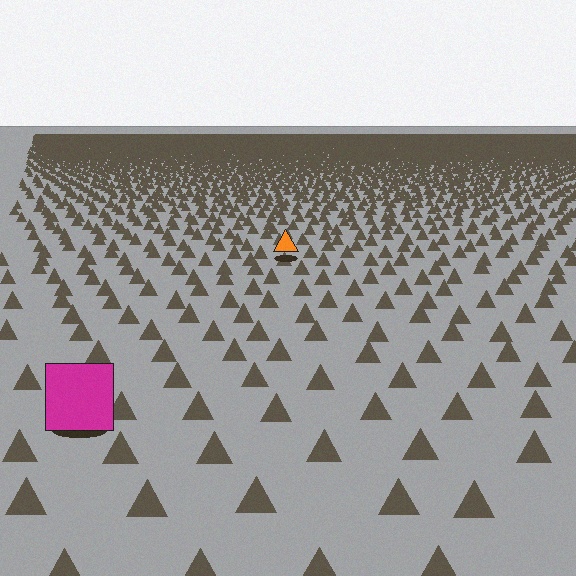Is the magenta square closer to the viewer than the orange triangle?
Yes. The magenta square is closer — you can tell from the texture gradient: the ground texture is coarser near it.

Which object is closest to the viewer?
The magenta square is closest. The texture marks near it are larger and more spread out.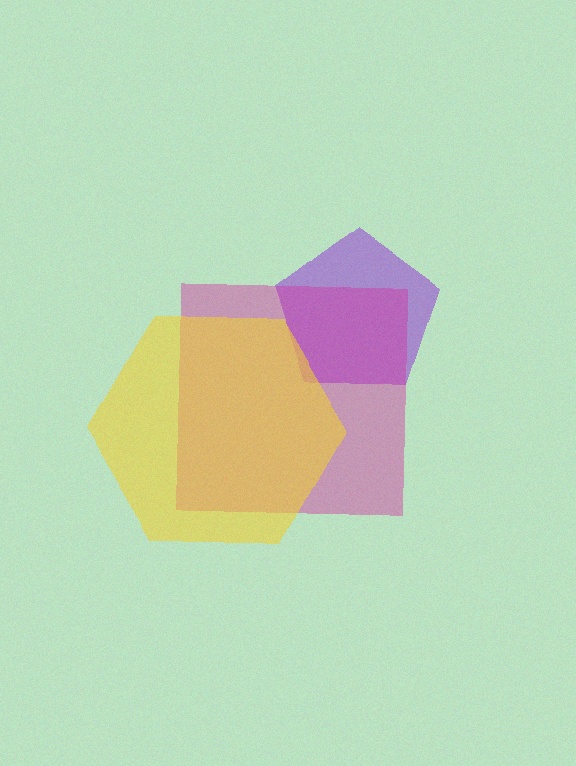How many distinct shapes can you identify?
There are 3 distinct shapes: a purple pentagon, a magenta square, a yellow hexagon.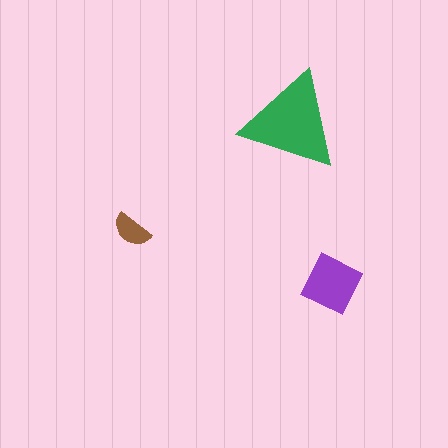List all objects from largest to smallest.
The green triangle, the purple diamond, the brown semicircle.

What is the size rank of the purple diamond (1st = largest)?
2nd.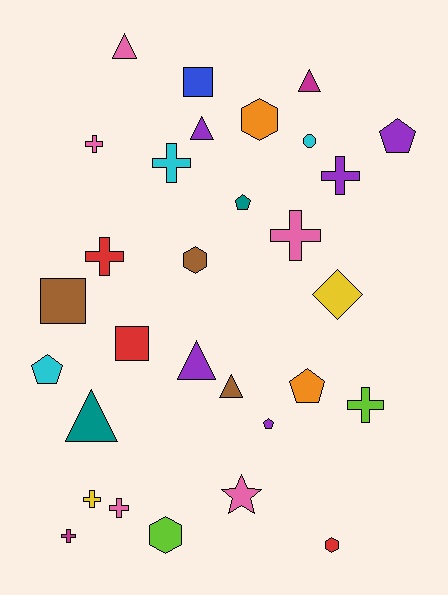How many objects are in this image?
There are 30 objects.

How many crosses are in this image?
There are 9 crosses.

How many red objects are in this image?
There are 3 red objects.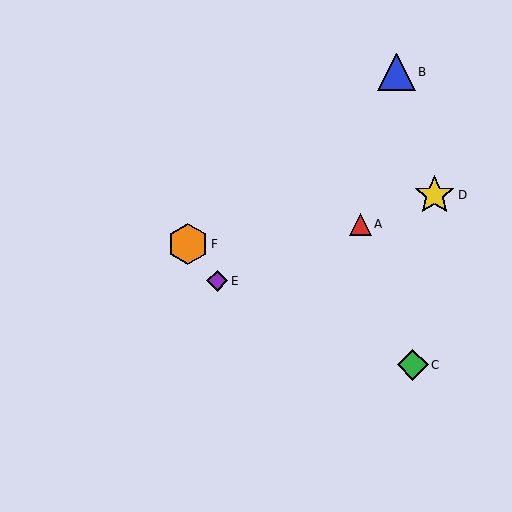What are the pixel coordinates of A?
Object A is at (360, 224).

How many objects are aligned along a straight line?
3 objects (A, D, E) are aligned along a straight line.